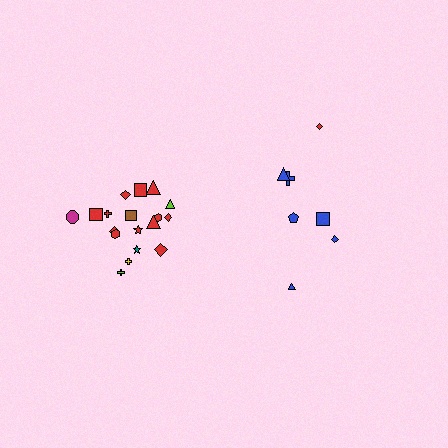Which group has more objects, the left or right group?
The left group.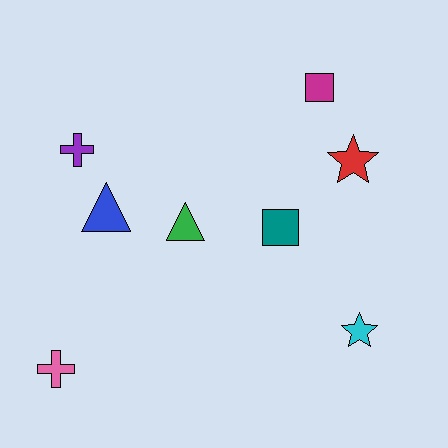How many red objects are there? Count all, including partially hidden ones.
There is 1 red object.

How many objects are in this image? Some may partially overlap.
There are 8 objects.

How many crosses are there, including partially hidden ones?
There are 2 crosses.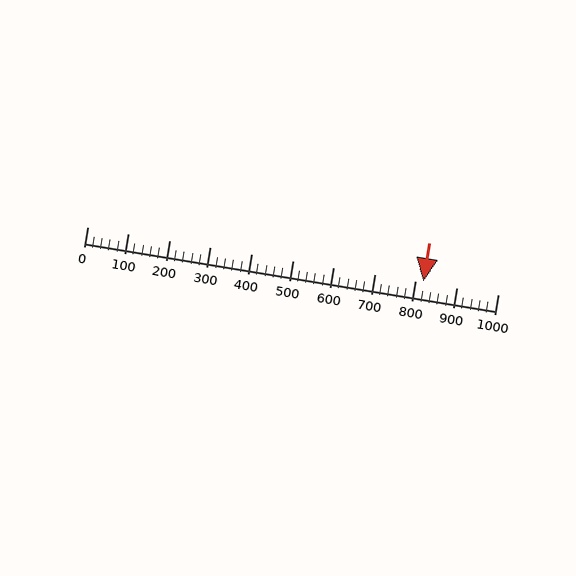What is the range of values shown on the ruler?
The ruler shows values from 0 to 1000.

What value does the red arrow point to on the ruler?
The red arrow points to approximately 819.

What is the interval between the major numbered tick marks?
The major tick marks are spaced 100 units apart.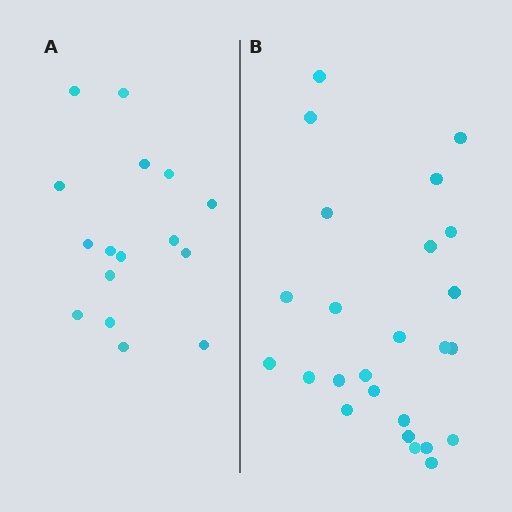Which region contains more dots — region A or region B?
Region B (the right region) has more dots.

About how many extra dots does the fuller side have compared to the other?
Region B has roughly 8 or so more dots than region A.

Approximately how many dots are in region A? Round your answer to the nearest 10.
About 20 dots. (The exact count is 16, which rounds to 20.)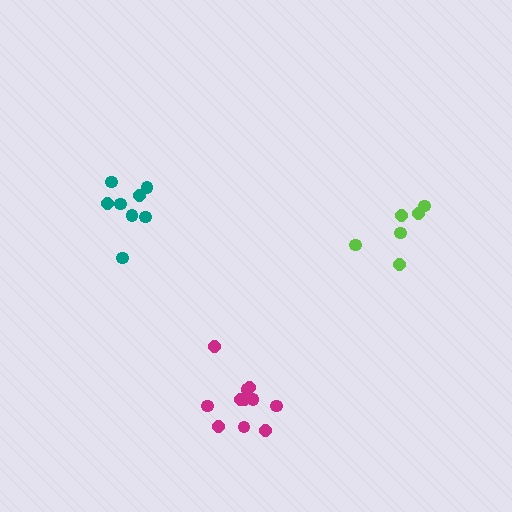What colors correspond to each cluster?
The clusters are colored: teal, magenta, lime.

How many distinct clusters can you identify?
There are 3 distinct clusters.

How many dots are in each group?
Group 1: 8 dots, Group 2: 11 dots, Group 3: 6 dots (25 total).